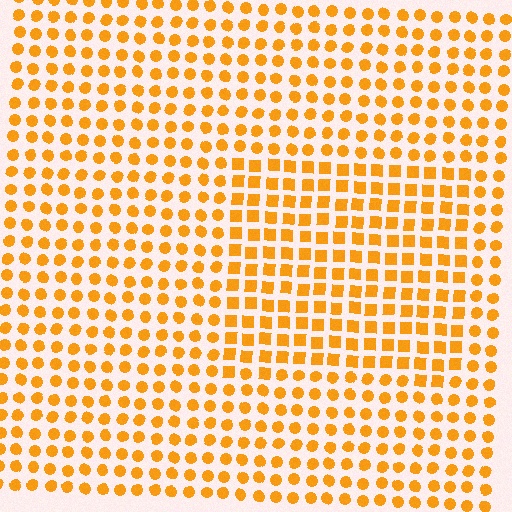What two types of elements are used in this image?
The image uses squares inside the rectangle region and circles outside it.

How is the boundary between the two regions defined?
The boundary is defined by a change in element shape: squares inside vs. circles outside. All elements share the same color and spacing.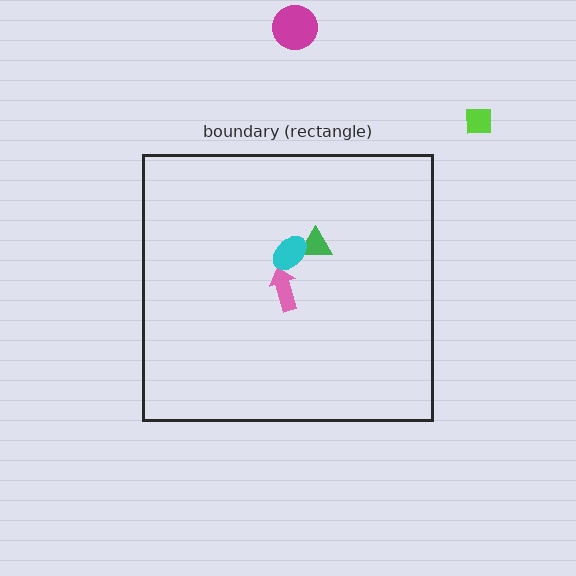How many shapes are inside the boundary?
3 inside, 2 outside.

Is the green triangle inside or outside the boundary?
Inside.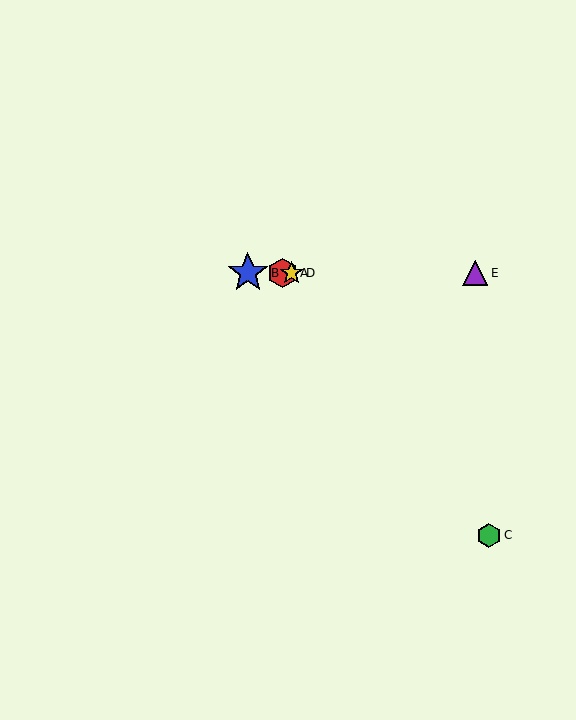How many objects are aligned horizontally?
4 objects (A, B, D, E) are aligned horizontally.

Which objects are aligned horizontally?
Objects A, B, D, E are aligned horizontally.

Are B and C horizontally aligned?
No, B is at y≈273 and C is at y≈535.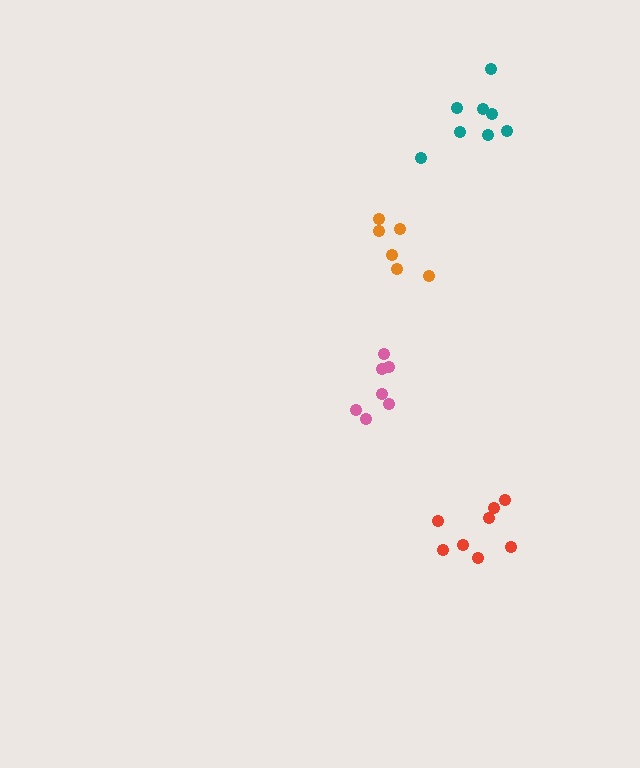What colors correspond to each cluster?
The clusters are colored: pink, teal, orange, red.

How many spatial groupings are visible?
There are 4 spatial groupings.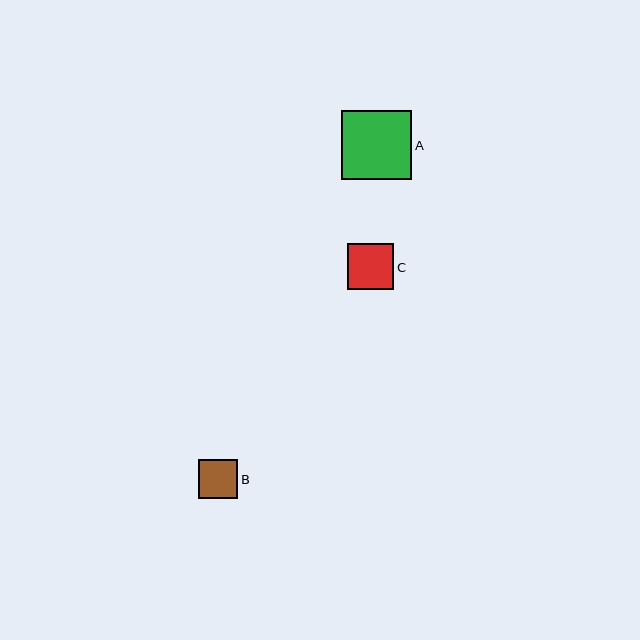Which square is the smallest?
Square B is the smallest with a size of approximately 39 pixels.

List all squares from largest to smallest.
From largest to smallest: A, C, B.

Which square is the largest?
Square A is the largest with a size of approximately 70 pixels.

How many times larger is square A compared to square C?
Square A is approximately 1.5 times the size of square C.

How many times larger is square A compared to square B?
Square A is approximately 1.8 times the size of square B.